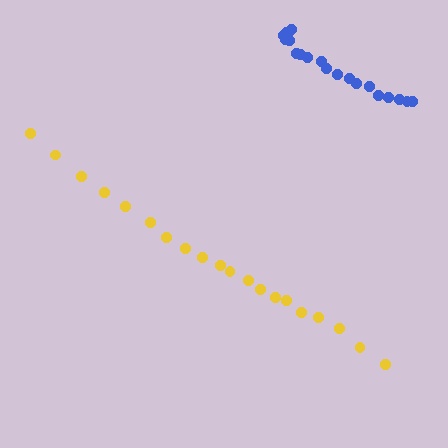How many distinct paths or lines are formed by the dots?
There are 2 distinct paths.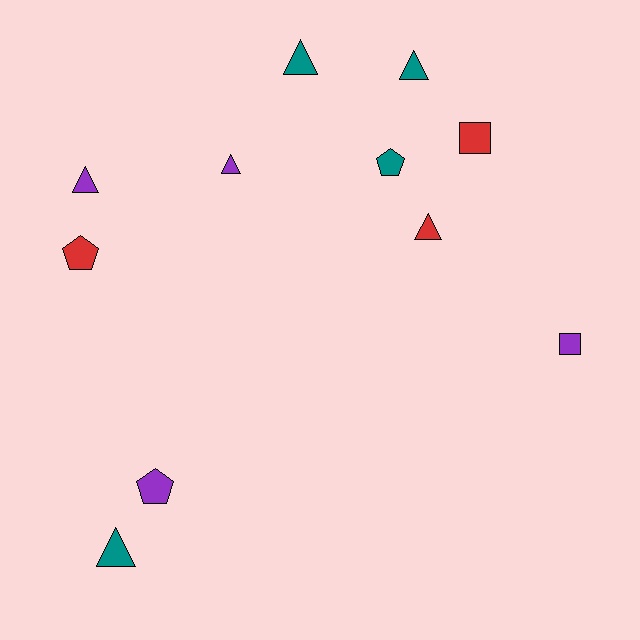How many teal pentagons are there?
There is 1 teal pentagon.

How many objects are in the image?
There are 11 objects.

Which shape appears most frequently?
Triangle, with 6 objects.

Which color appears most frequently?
Purple, with 4 objects.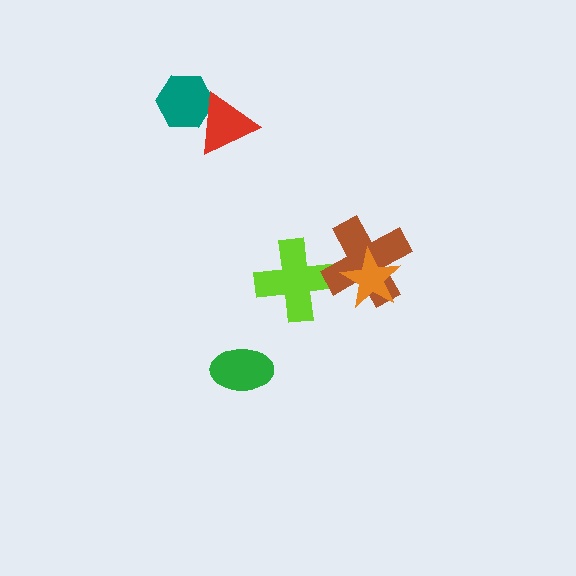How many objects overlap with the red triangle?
1 object overlaps with the red triangle.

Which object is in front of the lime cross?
The brown cross is in front of the lime cross.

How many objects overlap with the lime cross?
1 object overlaps with the lime cross.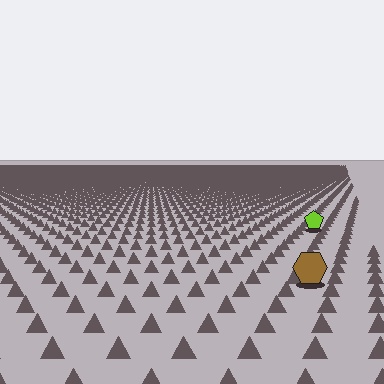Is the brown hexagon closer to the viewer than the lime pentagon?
Yes. The brown hexagon is closer — you can tell from the texture gradient: the ground texture is coarser near it.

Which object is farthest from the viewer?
The lime pentagon is farthest from the viewer. It appears smaller and the ground texture around it is denser.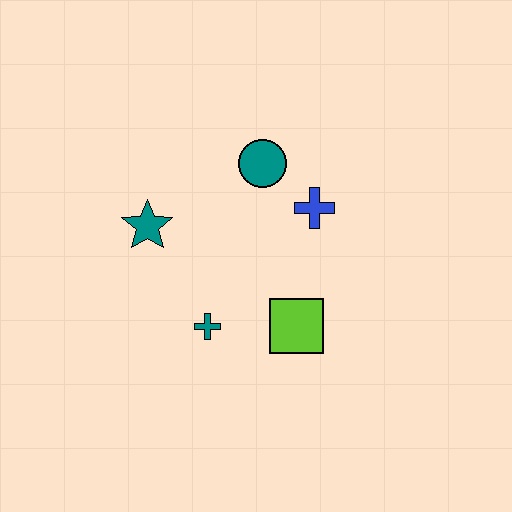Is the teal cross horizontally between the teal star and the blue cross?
Yes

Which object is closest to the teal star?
The teal cross is closest to the teal star.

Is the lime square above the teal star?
No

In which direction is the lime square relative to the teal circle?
The lime square is below the teal circle.